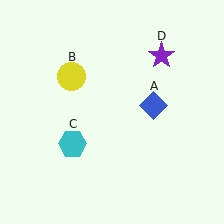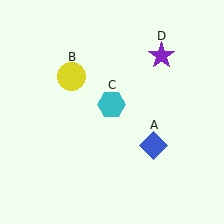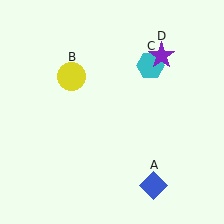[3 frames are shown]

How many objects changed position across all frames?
2 objects changed position: blue diamond (object A), cyan hexagon (object C).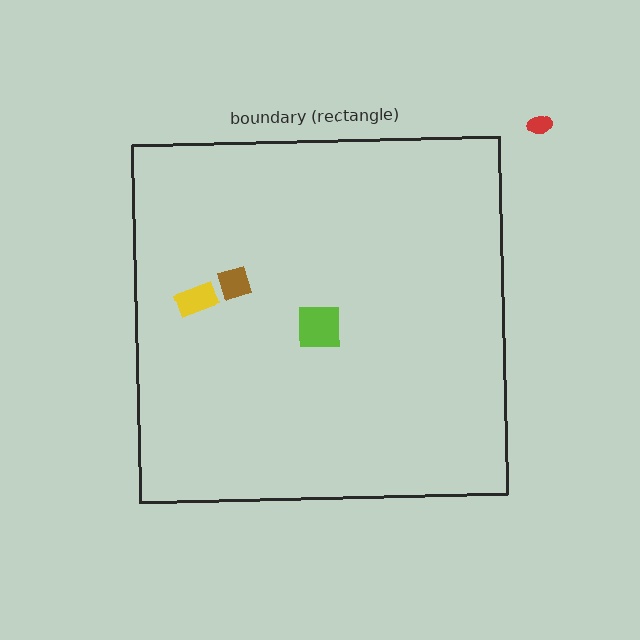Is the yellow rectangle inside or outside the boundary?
Inside.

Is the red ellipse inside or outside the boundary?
Outside.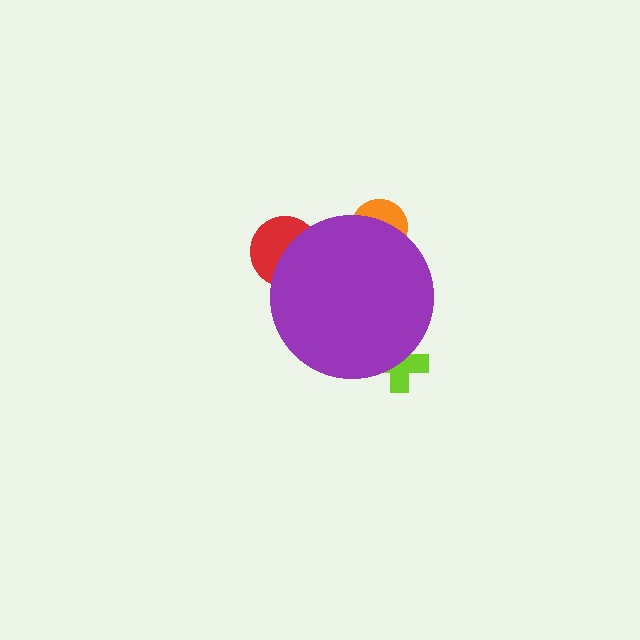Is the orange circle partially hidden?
Yes, the orange circle is partially hidden behind the purple circle.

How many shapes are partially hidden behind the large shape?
3 shapes are partially hidden.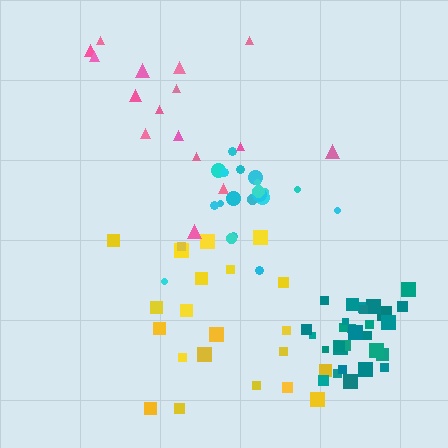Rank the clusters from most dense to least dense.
teal, cyan, yellow, pink.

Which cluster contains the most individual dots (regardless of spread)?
Teal (29).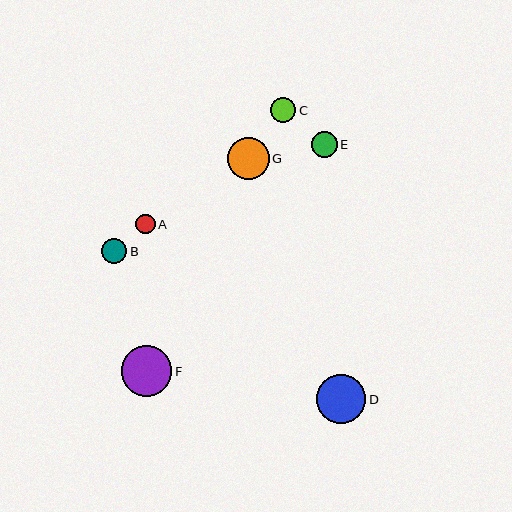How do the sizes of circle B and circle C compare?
Circle B and circle C are approximately the same size.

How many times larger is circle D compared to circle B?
Circle D is approximately 2.0 times the size of circle B.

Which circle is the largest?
Circle F is the largest with a size of approximately 50 pixels.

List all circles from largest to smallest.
From largest to smallest: F, D, G, E, B, C, A.